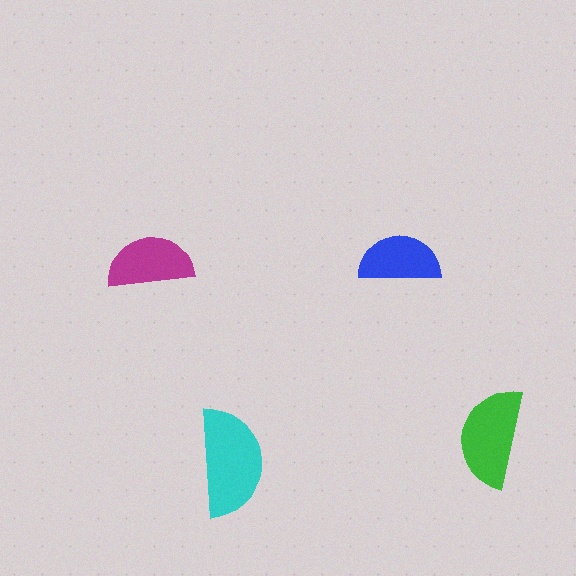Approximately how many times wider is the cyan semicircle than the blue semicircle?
About 1.5 times wider.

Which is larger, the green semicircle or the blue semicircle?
The green one.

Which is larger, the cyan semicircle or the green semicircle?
The cyan one.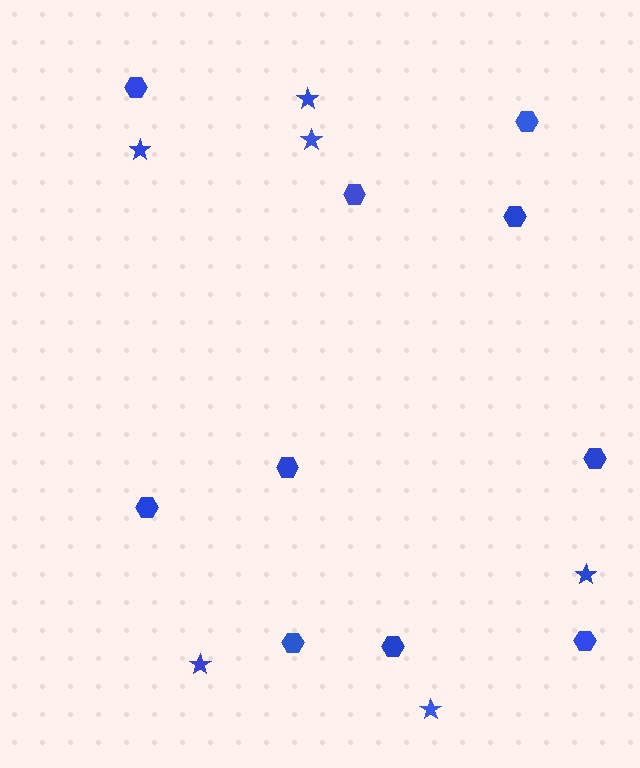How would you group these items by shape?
There are 2 groups: one group of hexagons (10) and one group of stars (6).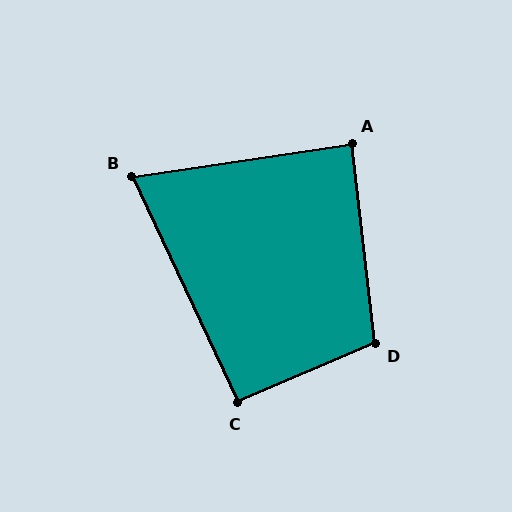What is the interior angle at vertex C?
Approximately 92 degrees (approximately right).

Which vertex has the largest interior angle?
D, at approximately 107 degrees.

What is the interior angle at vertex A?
Approximately 88 degrees (approximately right).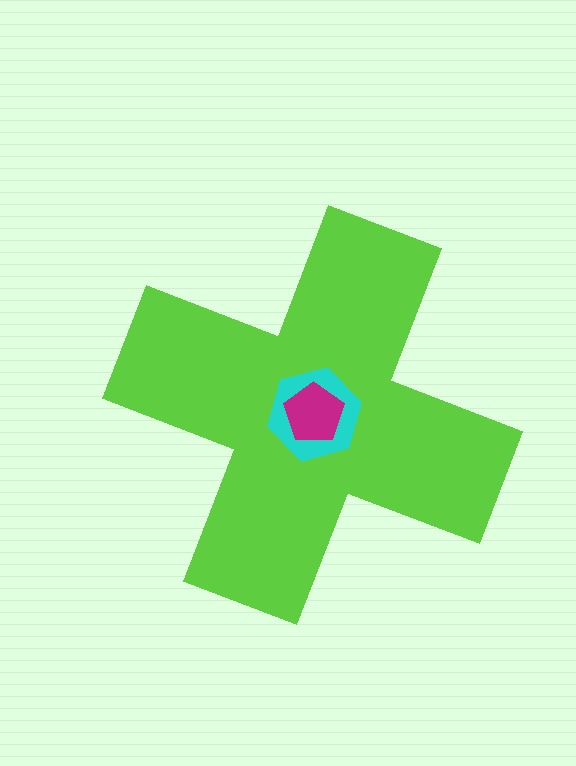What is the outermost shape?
The lime cross.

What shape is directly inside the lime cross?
The cyan hexagon.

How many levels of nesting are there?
3.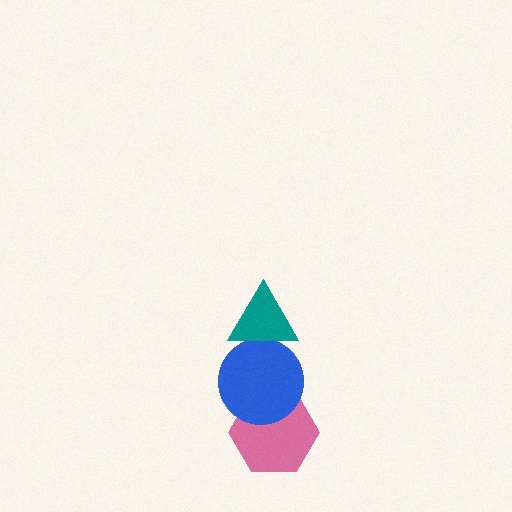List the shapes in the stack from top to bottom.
From top to bottom: the teal triangle, the blue circle, the pink hexagon.